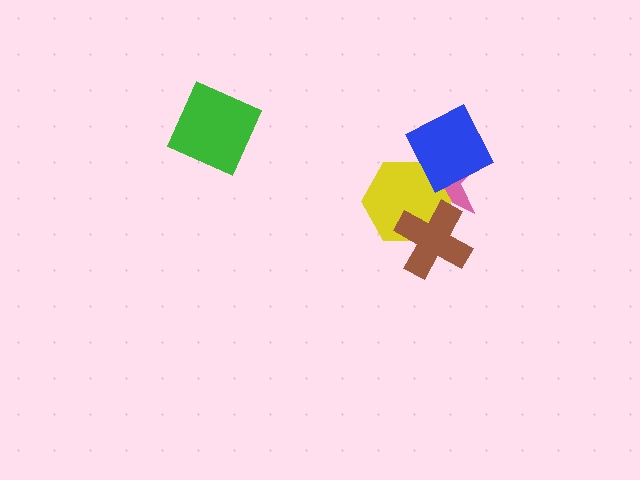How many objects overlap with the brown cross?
2 objects overlap with the brown cross.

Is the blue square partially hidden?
No, no other shape covers it.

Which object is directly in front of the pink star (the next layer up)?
The yellow hexagon is directly in front of the pink star.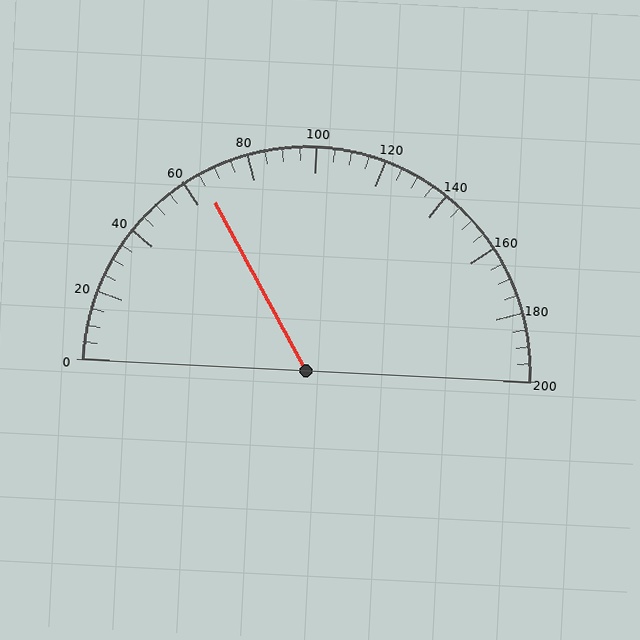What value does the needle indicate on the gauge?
The needle indicates approximately 65.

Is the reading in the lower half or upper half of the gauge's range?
The reading is in the lower half of the range (0 to 200).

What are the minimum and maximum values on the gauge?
The gauge ranges from 0 to 200.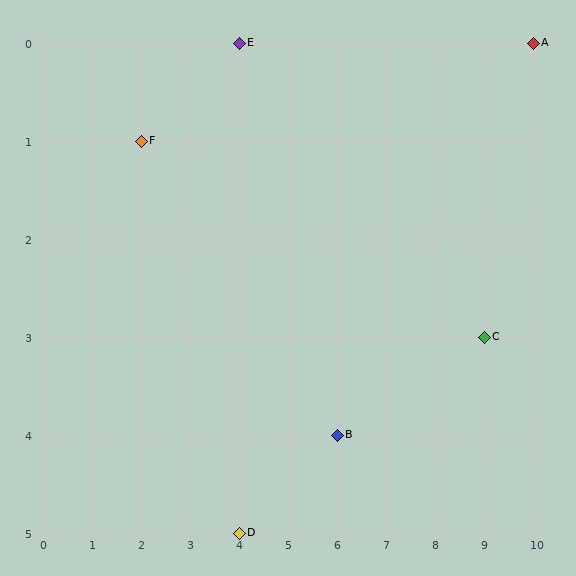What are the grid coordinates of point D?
Point D is at grid coordinates (4, 5).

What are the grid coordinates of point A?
Point A is at grid coordinates (10, 0).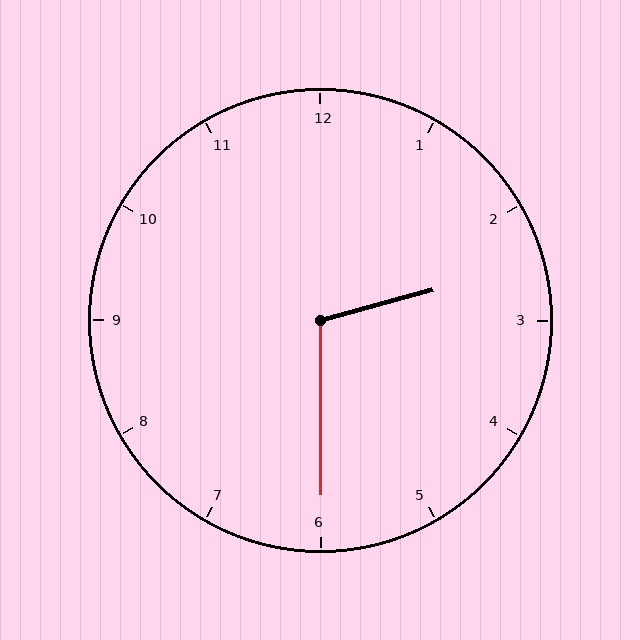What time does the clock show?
2:30.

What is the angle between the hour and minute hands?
Approximately 105 degrees.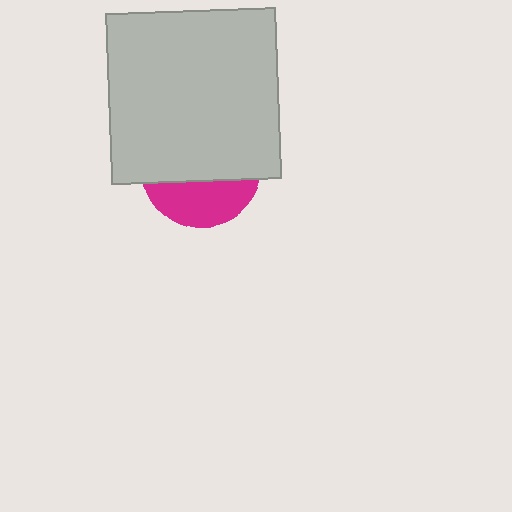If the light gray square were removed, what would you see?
You would see the complete magenta circle.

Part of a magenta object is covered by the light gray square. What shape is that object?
It is a circle.